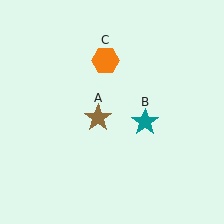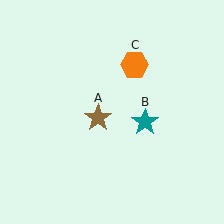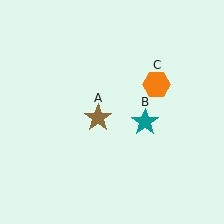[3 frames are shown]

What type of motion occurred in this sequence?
The orange hexagon (object C) rotated clockwise around the center of the scene.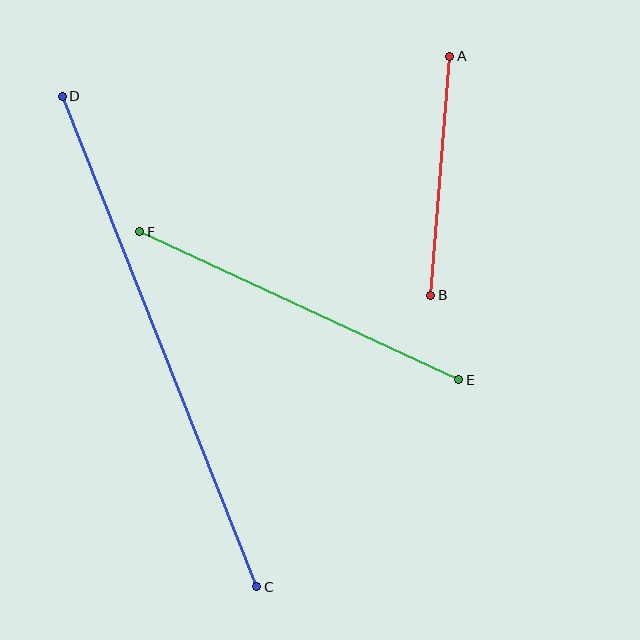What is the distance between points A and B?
The distance is approximately 240 pixels.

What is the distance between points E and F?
The distance is approximately 352 pixels.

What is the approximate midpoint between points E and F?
The midpoint is at approximately (299, 306) pixels.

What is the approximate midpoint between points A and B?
The midpoint is at approximately (440, 176) pixels.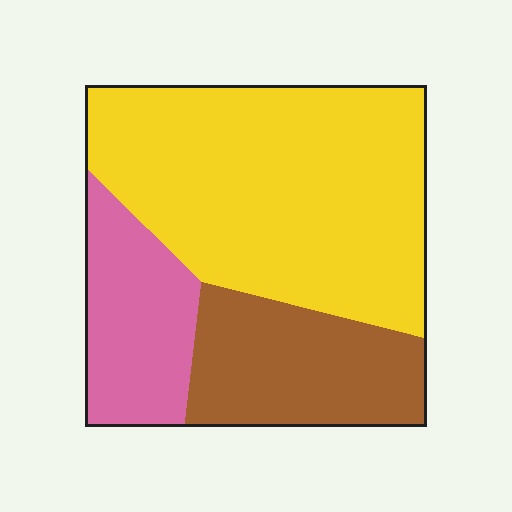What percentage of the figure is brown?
Brown takes up less than a quarter of the figure.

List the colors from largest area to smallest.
From largest to smallest: yellow, brown, pink.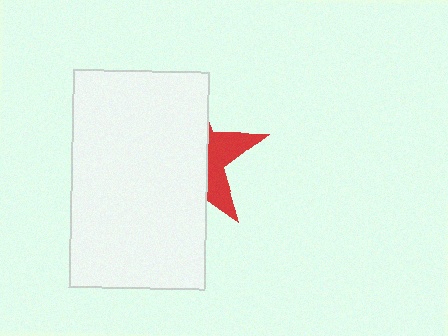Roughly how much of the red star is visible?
A small part of it is visible (roughly 31%).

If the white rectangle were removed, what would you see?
You would see the complete red star.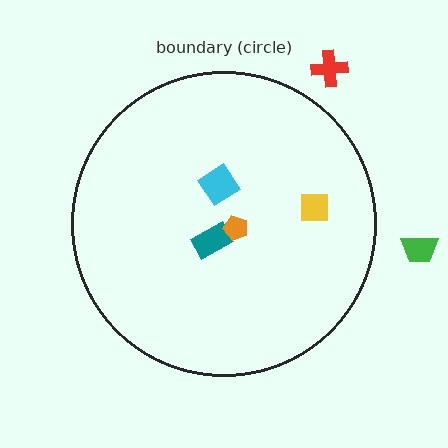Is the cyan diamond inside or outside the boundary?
Inside.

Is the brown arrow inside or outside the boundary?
Inside.